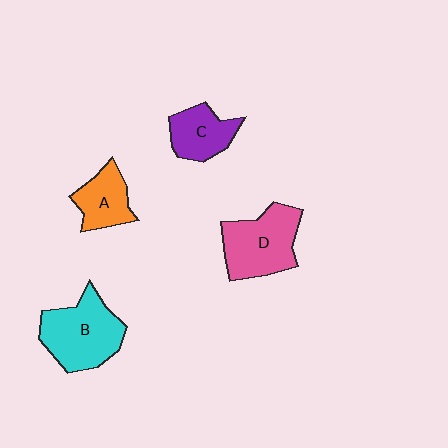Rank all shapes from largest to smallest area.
From largest to smallest: B (cyan), D (pink), C (purple), A (orange).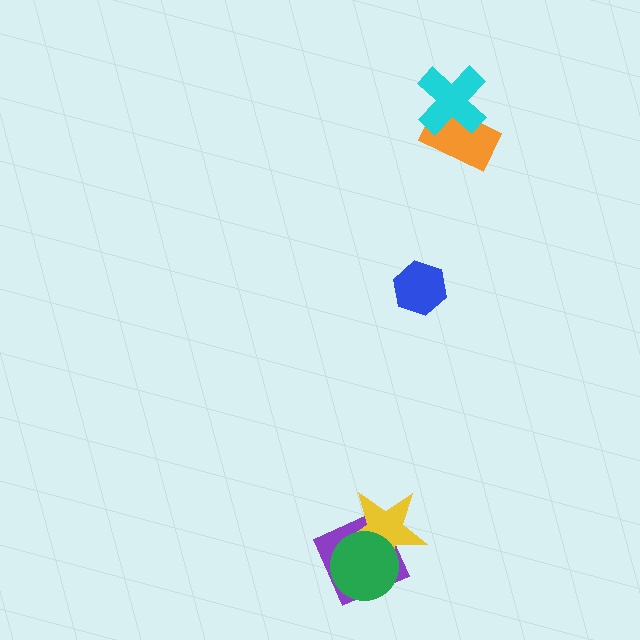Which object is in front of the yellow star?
The green circle is in front of the yellow star.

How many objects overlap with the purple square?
2 objects overlap with the purple square.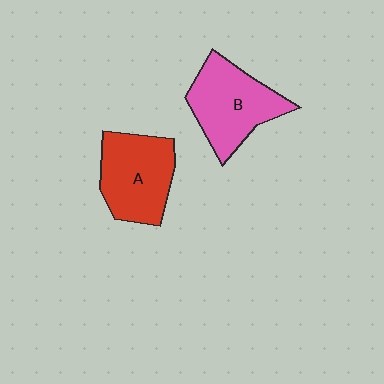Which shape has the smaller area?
Shape A (red).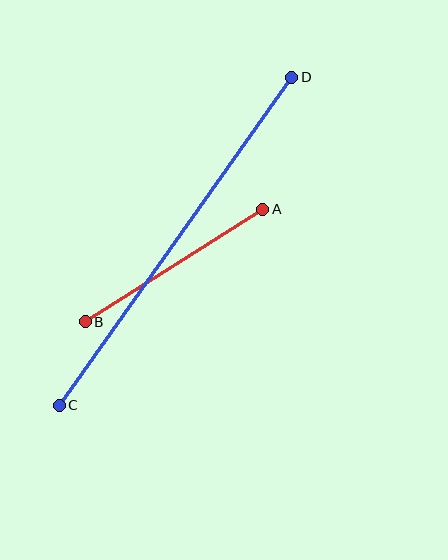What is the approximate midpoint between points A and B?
The midpoint is at approximately (174, 266) pixels.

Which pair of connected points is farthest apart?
Points C and D are farthest apart.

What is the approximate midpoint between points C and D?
The midpoint is at approximately (176, 241) pixels.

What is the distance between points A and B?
The distance is approximately 210 pixels.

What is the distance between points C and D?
The distance is approximately 402 pixels.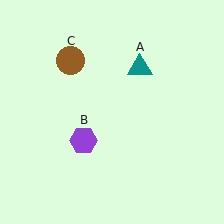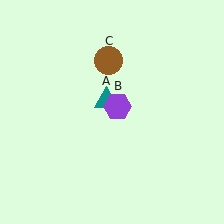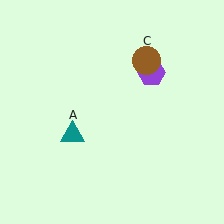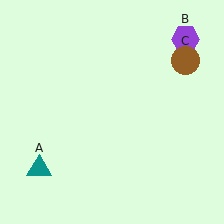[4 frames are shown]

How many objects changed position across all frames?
3 objects changed position: teal triangle (object A), purple hexagon (object B), brown circle (object C).